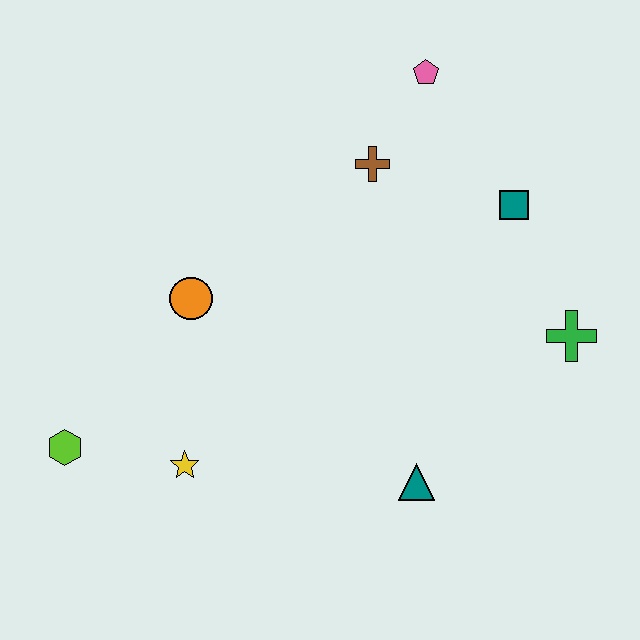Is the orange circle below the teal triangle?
No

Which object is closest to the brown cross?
The pink pentagon is closest to the brown cross.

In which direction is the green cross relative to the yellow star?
The green cross is to the right of the yellow star.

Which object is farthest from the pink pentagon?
The lime hexagon is farthest from the pink pentagon.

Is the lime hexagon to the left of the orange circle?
Yes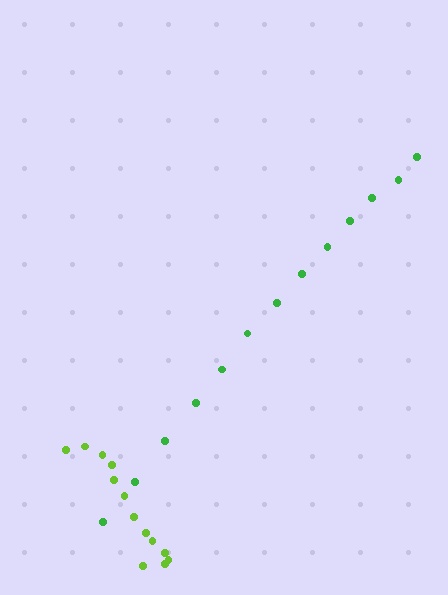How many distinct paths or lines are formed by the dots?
There are 2 distinct paths.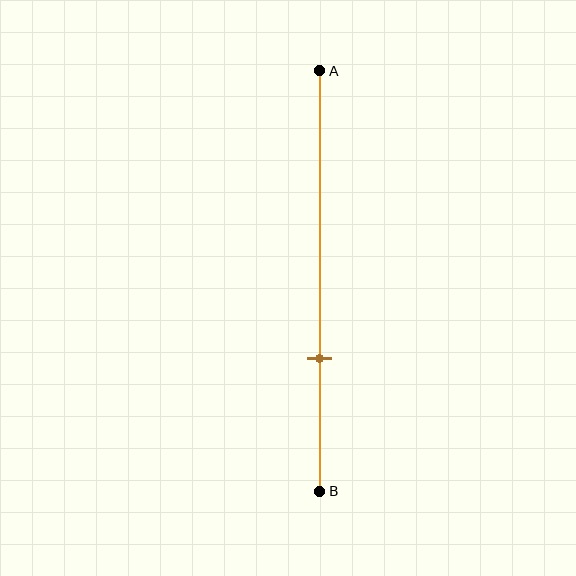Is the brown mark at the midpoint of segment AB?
No, the mark is at about 70% from A, not at the 50% midpoint.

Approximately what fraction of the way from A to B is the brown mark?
The brown mark is approximately 70% of the way from A to B.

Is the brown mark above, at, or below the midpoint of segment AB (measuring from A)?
The brown mark is below the midpoint of segment AB.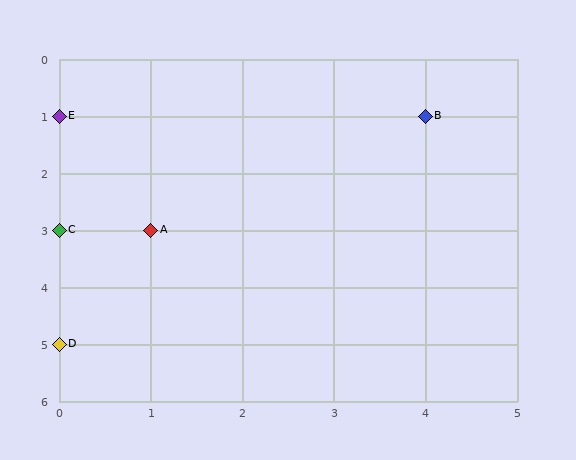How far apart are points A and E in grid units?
Points A and E are 1 column and 2 rows apart (about 2.2 grid units diagonally).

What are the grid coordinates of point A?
Point A is at grid coordinates (1, 3).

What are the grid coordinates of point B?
Point B is at grid coordinates (4, 1).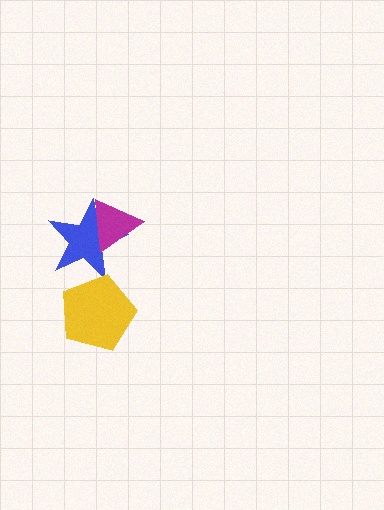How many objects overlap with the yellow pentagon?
1 object overlaps with the yellow pentagon.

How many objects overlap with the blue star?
2 objects overlap with the blue star.